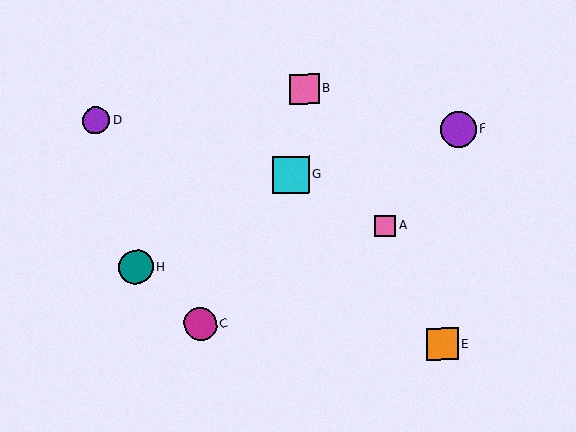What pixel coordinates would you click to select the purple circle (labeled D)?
Click at (96, 120) to select the purple circle D.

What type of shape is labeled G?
Shape G is a cyan square.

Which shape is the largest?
The cyan square (labeled G) is the largest.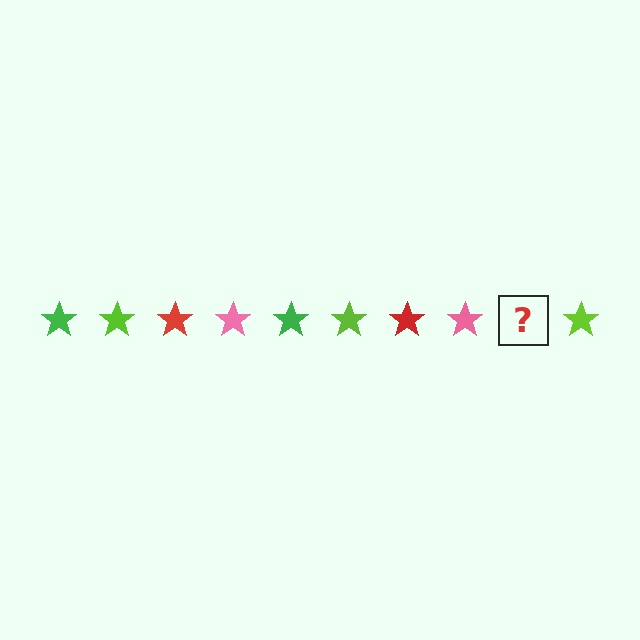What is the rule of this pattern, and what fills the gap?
The rule is that the pattern cycles through green, lime, red, pink stars. The gap should be filled with a green star.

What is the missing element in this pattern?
The missing element is a green star.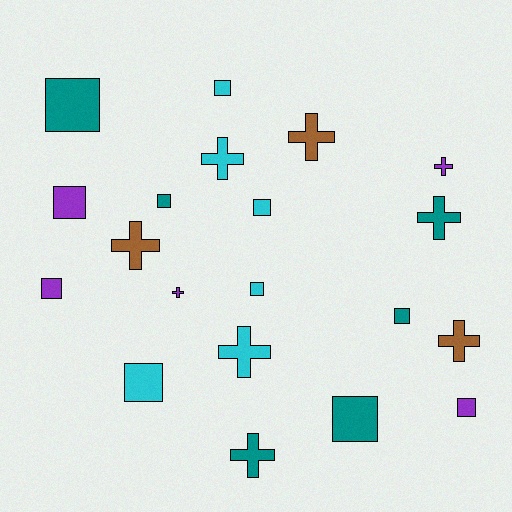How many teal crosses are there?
There are 2 teal crosses.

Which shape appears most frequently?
Square, with 11 objects.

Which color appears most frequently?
Teal, with 6 objects.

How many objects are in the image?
There are 20 objects.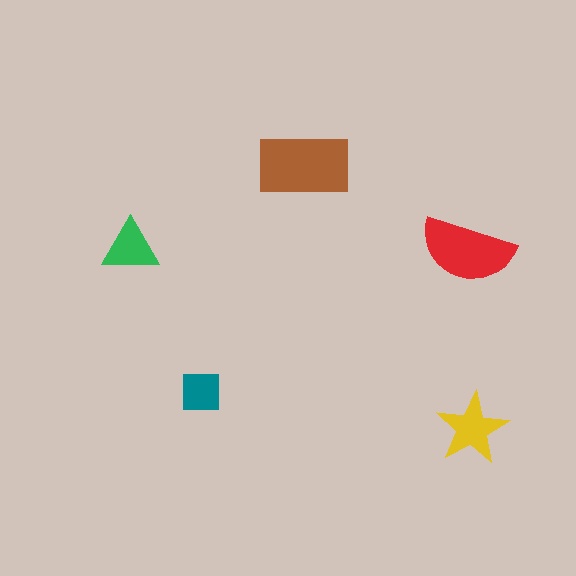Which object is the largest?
The brown rectangle.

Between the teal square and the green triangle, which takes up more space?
The green triangle.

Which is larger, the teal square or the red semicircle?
The red semicircle.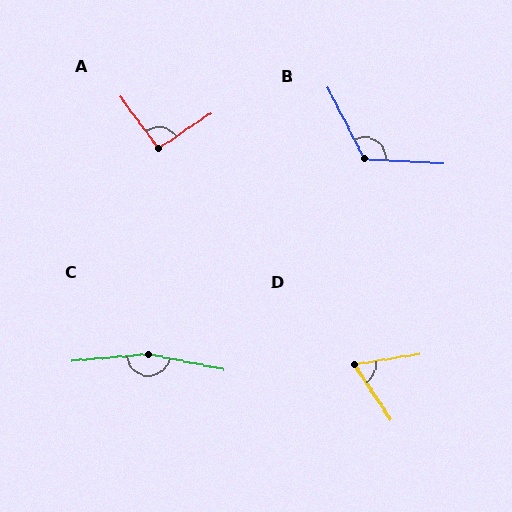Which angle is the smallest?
D, at approximately 64 degrees.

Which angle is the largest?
C, at approximately 164 degrees.